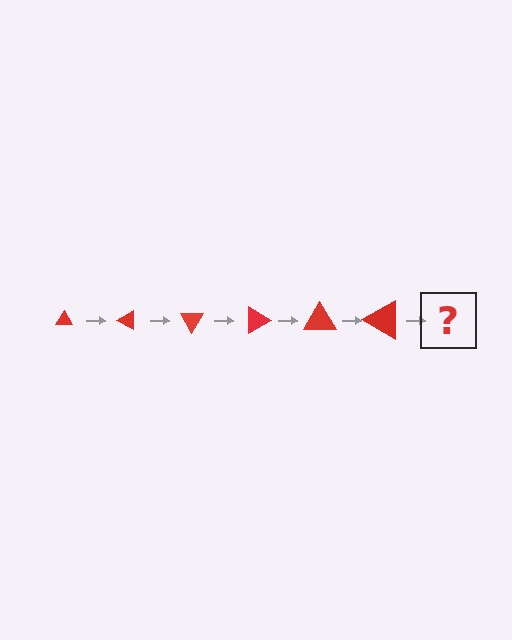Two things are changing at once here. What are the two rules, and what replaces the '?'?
The two rules are that the triangle grows larger each step and it rotates 30 degrees each step. The '?' should be a triangle, larger than the previous one and rotated 180 degrees from the start.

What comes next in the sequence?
The next element should be a triangle, larger than the previous one and rotated 180 degrees from the start.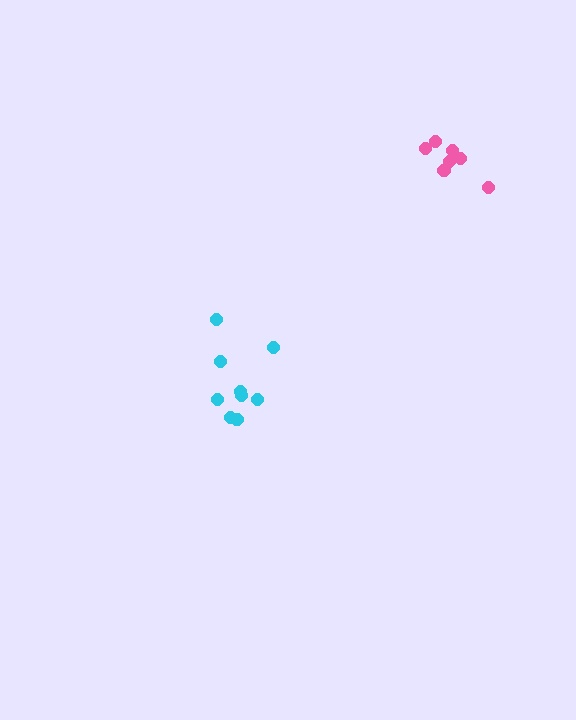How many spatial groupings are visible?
There are 2 spatial groupings.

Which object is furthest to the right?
The pink cluster is rightmost.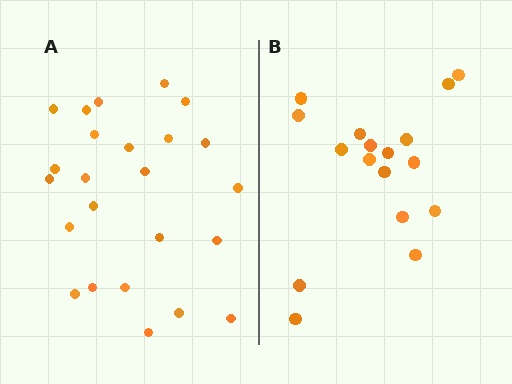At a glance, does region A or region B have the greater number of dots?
Region A (the left region) has more dots.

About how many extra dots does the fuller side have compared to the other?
Region A has roughly 8 or so more dots than region B.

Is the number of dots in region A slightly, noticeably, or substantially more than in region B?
Region A has noticeably more, but not dramatically so. The ratio is roughly 1.4 to 1.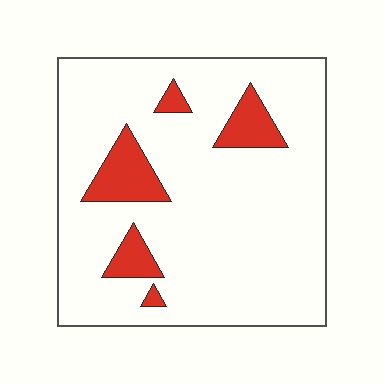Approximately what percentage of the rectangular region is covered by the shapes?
Approximately 15%.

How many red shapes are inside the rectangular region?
5.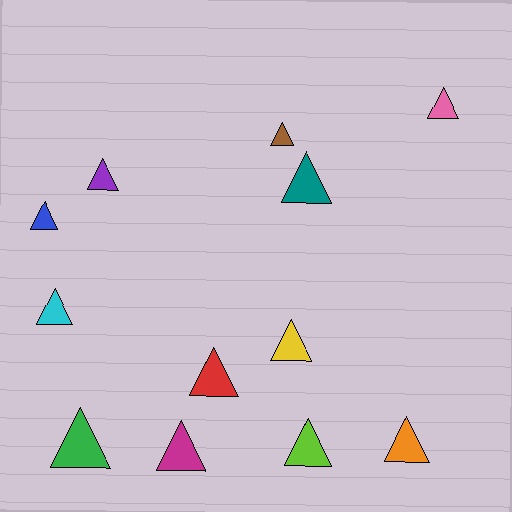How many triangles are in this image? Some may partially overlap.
There are 12 triangles.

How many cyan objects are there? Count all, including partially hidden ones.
There is 1 cyan object.